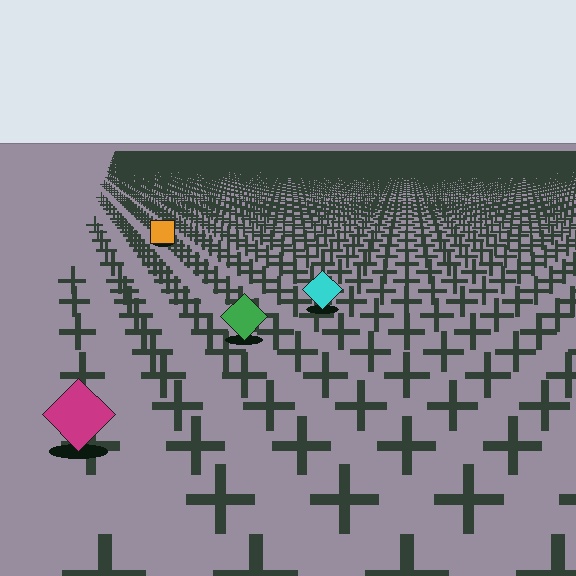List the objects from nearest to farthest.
From nearest to farthest: the magenta diamond, the green diamond, the cyan diamond, the orange square.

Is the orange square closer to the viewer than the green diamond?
No. The green diamond is closer — you can tell from the texture gradient: the ground texture is coarser near it.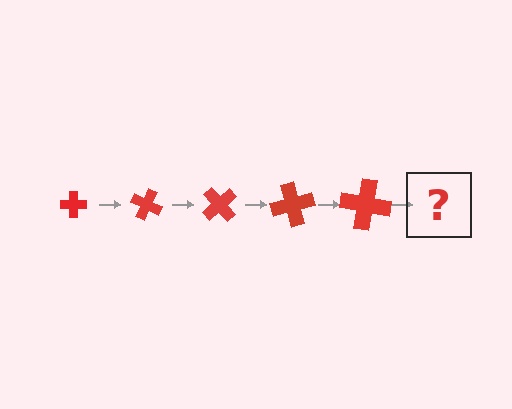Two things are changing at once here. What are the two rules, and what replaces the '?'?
The two rules are that the cross grows larger each step and it rotates 25 degrees each step. The '?' should be a cross, larger than the previous one and rotated 125 degrees from the start.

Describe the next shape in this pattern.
It should be a cross, larger than the previous one and rotated 125 degrees from the start.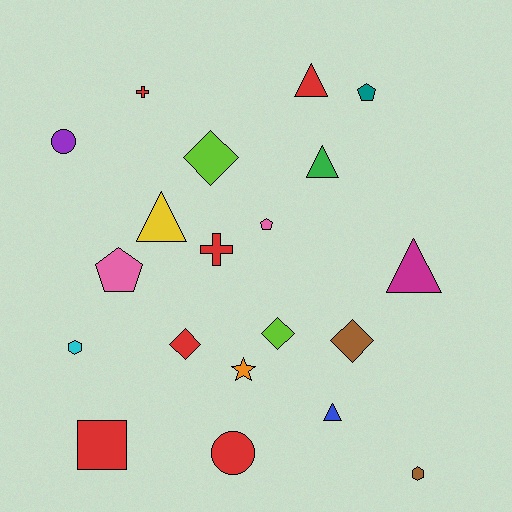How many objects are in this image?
There are 20 objects.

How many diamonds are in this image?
There are 4 diamonds.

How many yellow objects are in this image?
There is 1 yellow object.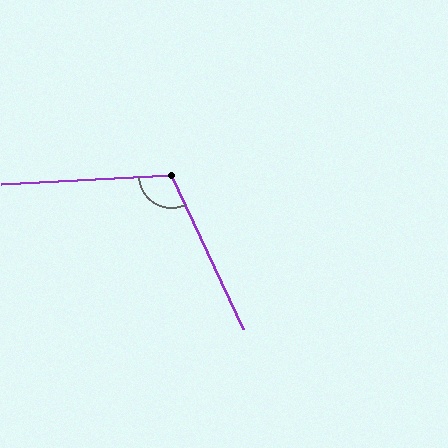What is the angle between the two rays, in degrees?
Approximately 112 degrees.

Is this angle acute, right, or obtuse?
It is obtuse.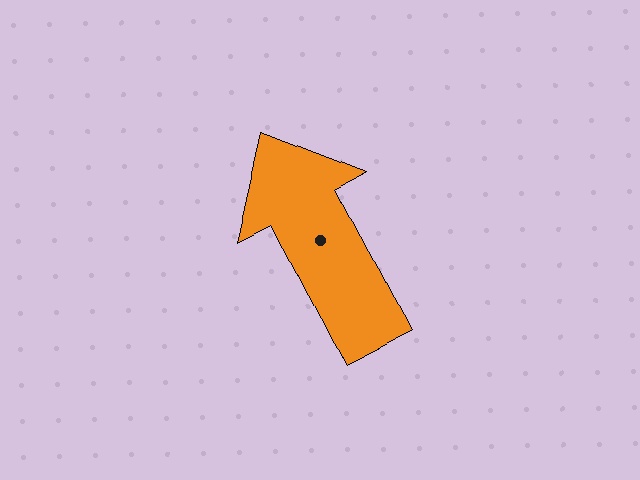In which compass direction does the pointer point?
Northwest.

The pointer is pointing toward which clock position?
Roughly 11 o'clock.